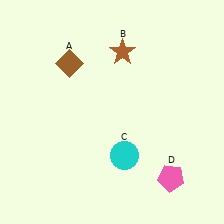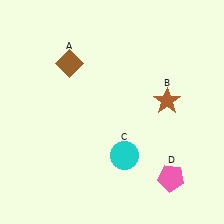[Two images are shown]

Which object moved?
The brown star (B) moved down.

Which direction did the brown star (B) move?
The brown star (B) moved down.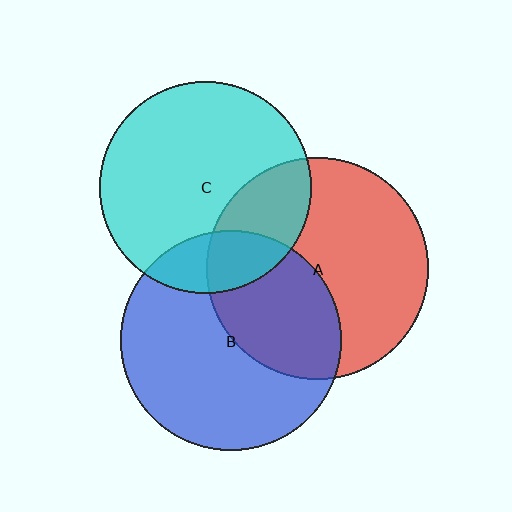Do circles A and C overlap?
Yes.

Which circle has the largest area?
Circle A (red).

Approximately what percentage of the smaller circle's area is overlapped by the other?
Approximately 25%.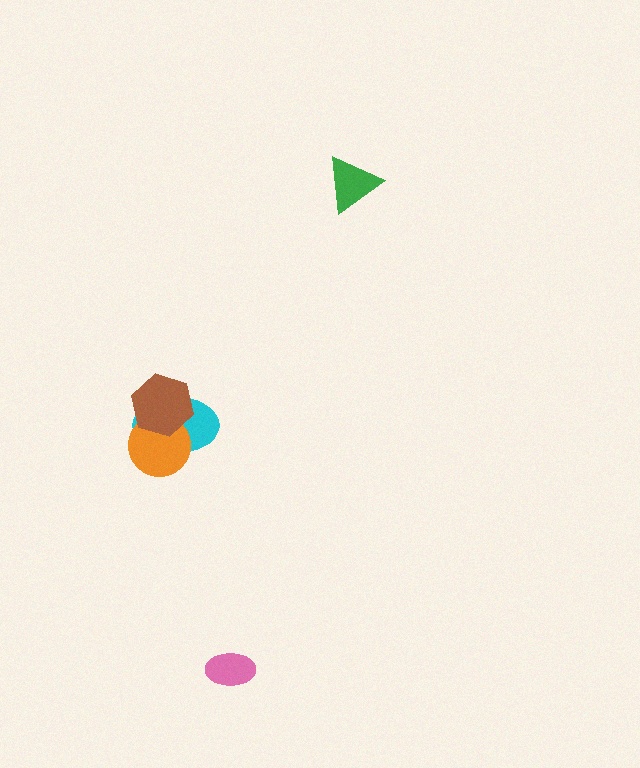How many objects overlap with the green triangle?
0 objects overlap with the green triangle.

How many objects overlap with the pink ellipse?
0 objects overlap with the pink ellipse.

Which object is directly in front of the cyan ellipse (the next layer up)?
The orange circle is directly in front of the cyan ellipse.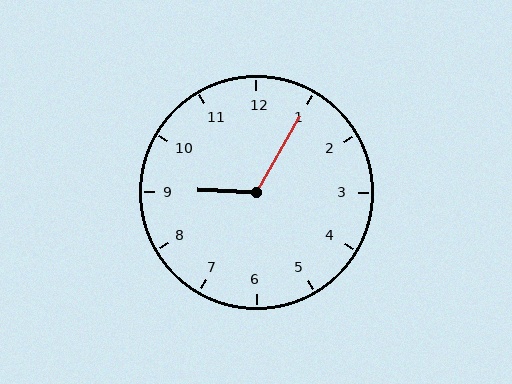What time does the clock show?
9:05.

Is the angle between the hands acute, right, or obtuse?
It is obtuse.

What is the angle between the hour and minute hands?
Approximately 118 degrees.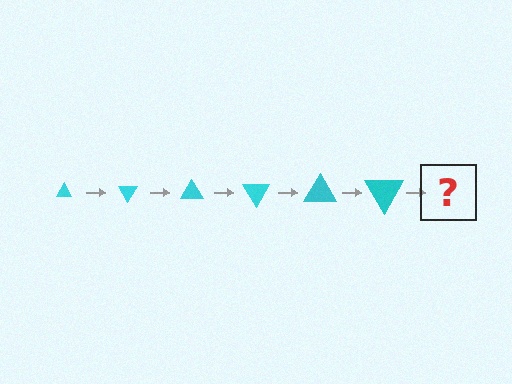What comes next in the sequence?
The next element should be a triangle, larger than the previous one and rotated 360 degrees from the start.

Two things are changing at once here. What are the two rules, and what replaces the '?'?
The two rules are that the triangle grows larger each step and it rotates 60 degrees each step. The '?' should be a triangle, larger than the previous one and rotated 360 degrees from the start.